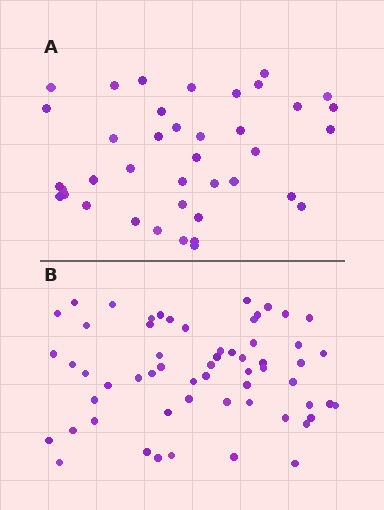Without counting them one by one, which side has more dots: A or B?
Region B (the bottom region) has more dots.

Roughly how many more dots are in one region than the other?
Region B has approximately 20 more dots than region A.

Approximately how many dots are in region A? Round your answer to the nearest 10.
About 40 dots. (The exact count is 39, which rounds to 40.)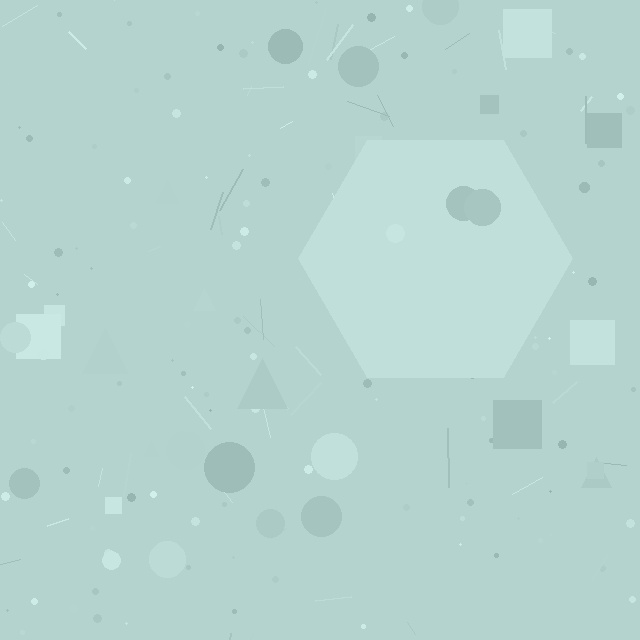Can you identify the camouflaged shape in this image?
The camouflaged shape is a hexagon.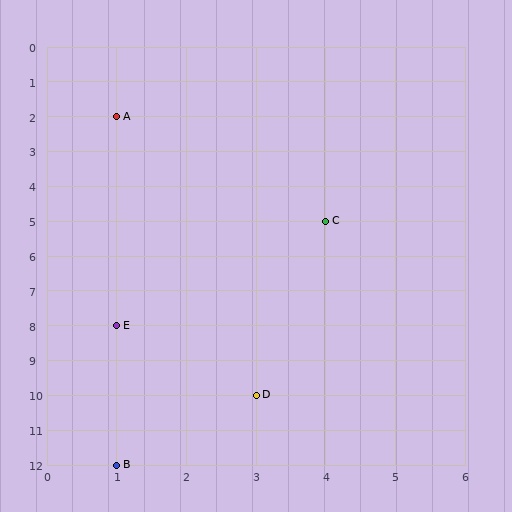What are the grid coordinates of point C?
Point C is at grid coordinates (4, 5).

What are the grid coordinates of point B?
Point B is at grid coordinates (1, 12).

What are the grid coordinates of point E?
Point E is at grid coordinates (1, 8).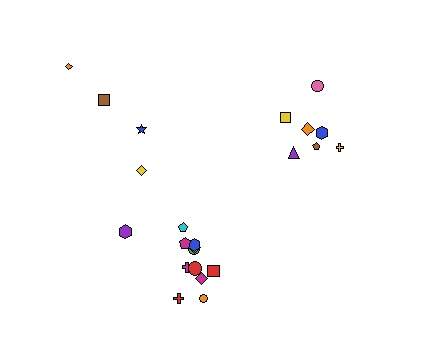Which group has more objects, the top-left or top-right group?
The top-right group.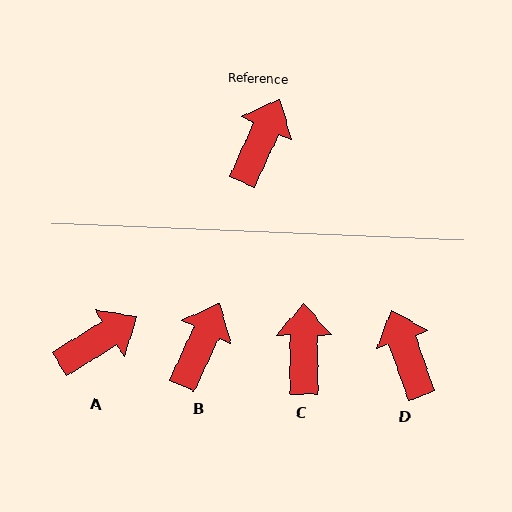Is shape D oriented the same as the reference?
No, it is off by about 44 degrees.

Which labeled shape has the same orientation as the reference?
B.